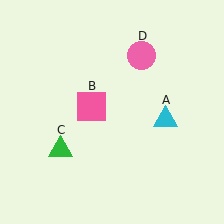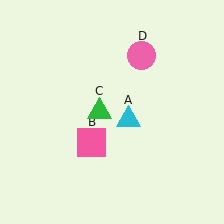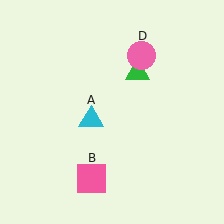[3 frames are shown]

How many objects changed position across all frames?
3 objects changed position: cyan triangle (object A), pink square (object B), green triangle (object C).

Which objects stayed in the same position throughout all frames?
Pink circle (object D) remained stationary.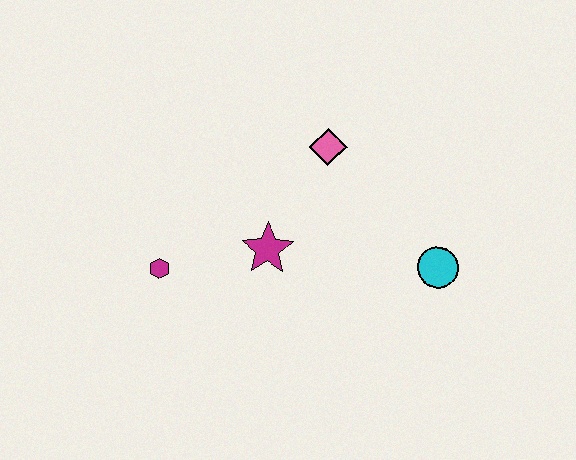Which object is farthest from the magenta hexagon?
The cyan circle is farthest from the magenta hexagon.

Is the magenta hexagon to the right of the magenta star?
No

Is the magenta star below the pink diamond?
Yes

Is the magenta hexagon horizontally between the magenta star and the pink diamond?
No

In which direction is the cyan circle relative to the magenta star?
The cyan circle is to the right of the magenta star.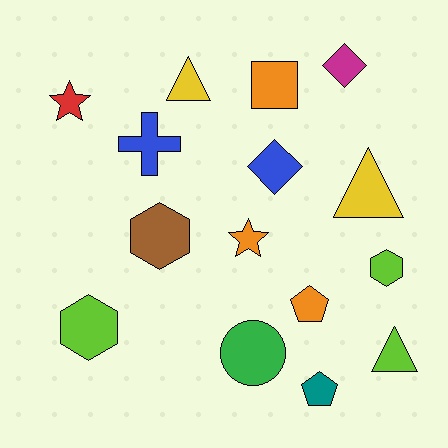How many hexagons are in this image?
There are 3 hexagons.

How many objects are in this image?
There are 15 objects.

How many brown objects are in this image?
There is 1 brown object.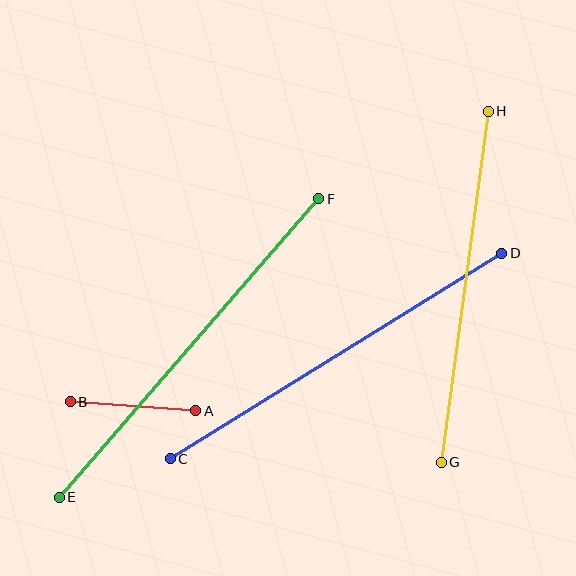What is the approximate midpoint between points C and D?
The midpoint is at approximately (336, 356) pixels.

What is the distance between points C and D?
The distance is approximately 390 pixels.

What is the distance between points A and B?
The distance is approximately 126 pixels.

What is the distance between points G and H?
The distance is approximately 354 pixels.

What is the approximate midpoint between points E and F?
The midpoint is at approximately (189, 348) pixels.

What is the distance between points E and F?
The distance is approximately 395 pixels.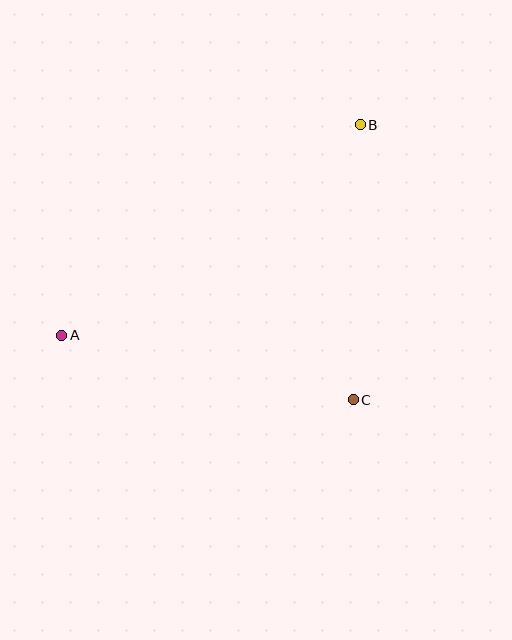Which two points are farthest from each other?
Points A and B are farthest from each other.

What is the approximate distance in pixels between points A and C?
The distance between A and C is approximately 299 pixels.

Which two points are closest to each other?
Points B and C are closest to each other.